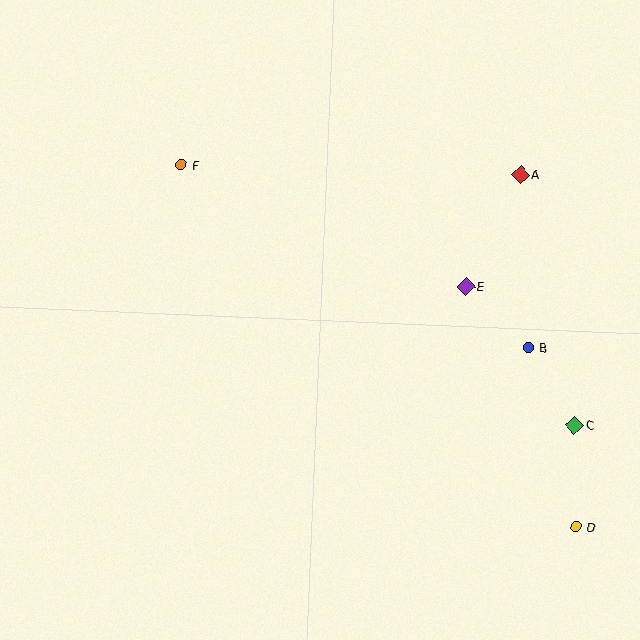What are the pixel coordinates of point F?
Point F is at (181, 165).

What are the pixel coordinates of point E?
Point E is at (466, 286).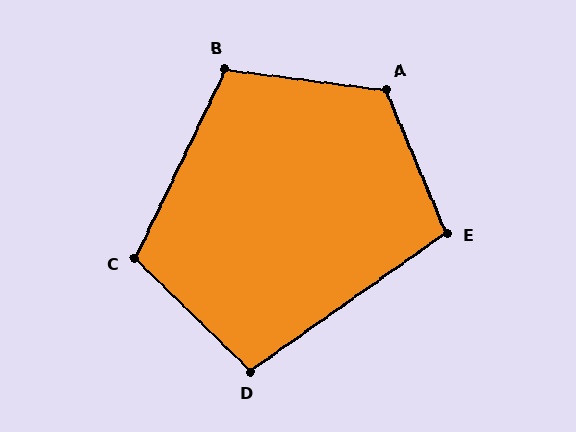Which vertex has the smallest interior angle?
D, at approximately 101 degrees.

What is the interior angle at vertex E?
Approximately 102 degrees (obtuse).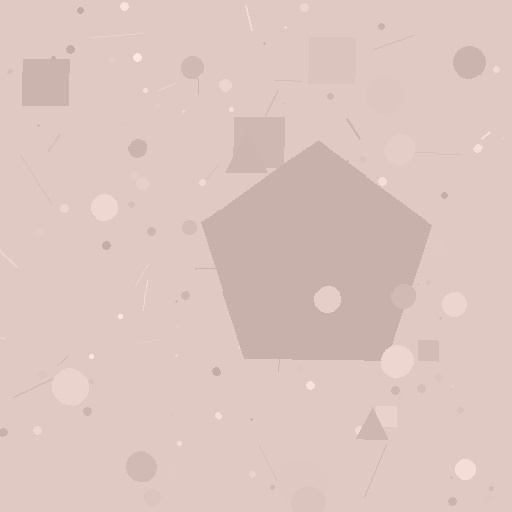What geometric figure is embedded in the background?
A pentagon is embedded in the background.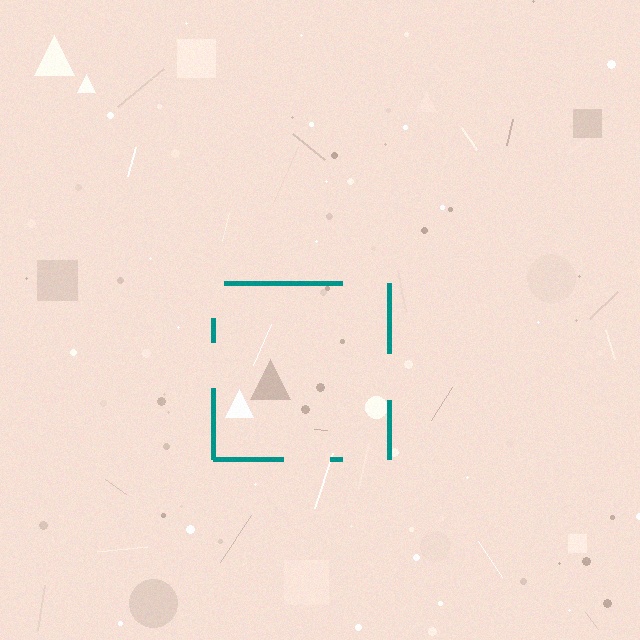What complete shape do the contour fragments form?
The contour fragments form a square.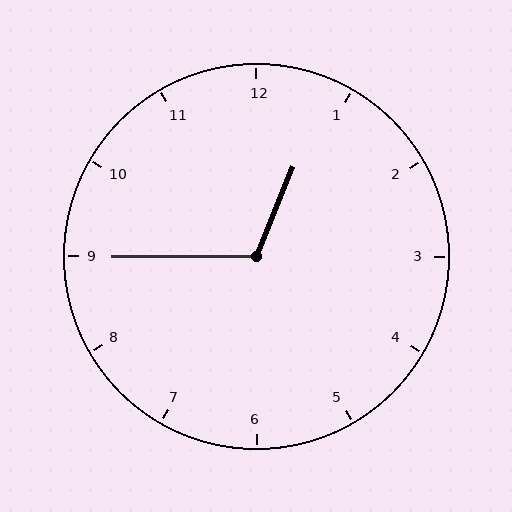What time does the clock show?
12:45.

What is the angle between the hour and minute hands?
Approximately 112 degrees.